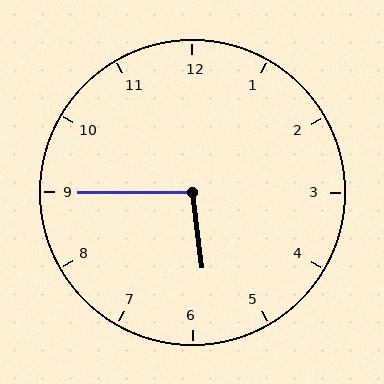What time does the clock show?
5:45.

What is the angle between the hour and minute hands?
Approximately 98 degrees.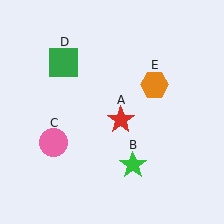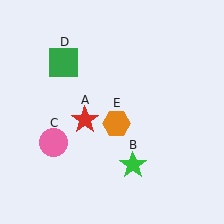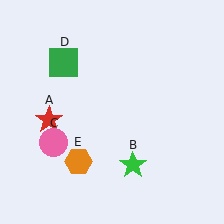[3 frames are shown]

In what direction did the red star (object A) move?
The red star (object A) moved left.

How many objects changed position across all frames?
2 objects changed position: red star (object A), orange hexagon (object E).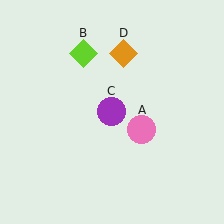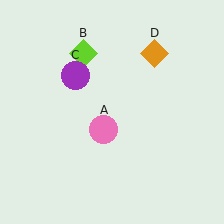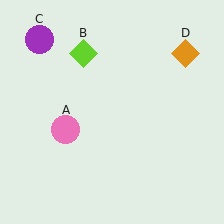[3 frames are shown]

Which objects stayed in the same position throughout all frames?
Lime diamond (object B) remained stationary.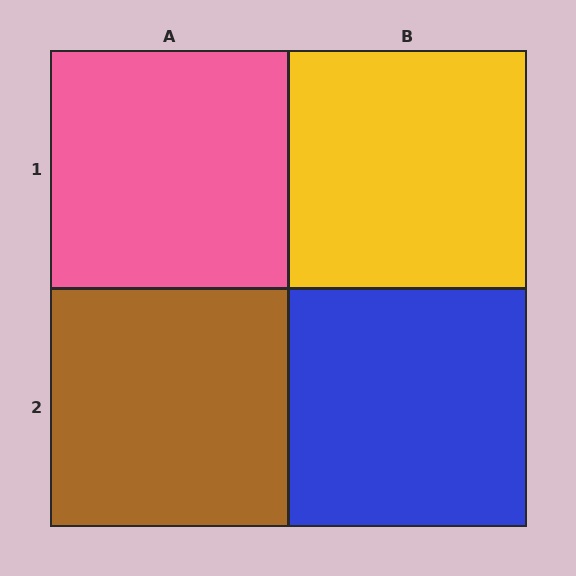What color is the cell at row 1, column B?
Yellow.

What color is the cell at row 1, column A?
Pink.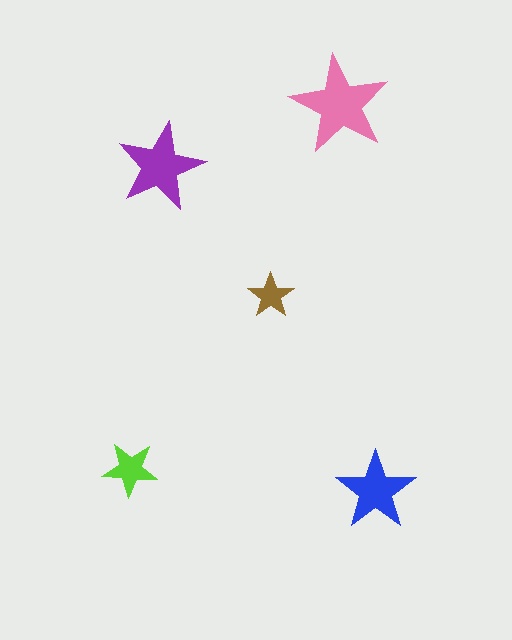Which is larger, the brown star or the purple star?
The purple one.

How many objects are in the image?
There are 5 objects in the image.